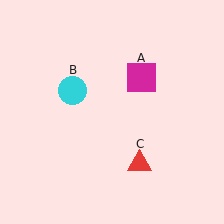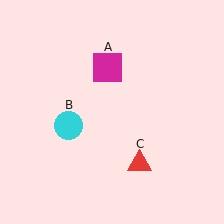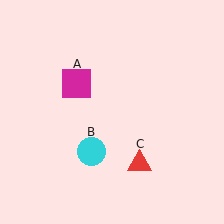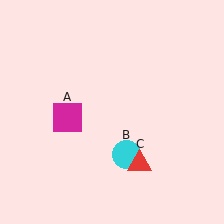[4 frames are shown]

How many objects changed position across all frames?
2 objects changed position: magenta square (object A), cyan circle (object B).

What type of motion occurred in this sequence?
The magenta square (object A), cyan circle (object B) rotated counterclockwise around the center of the scene.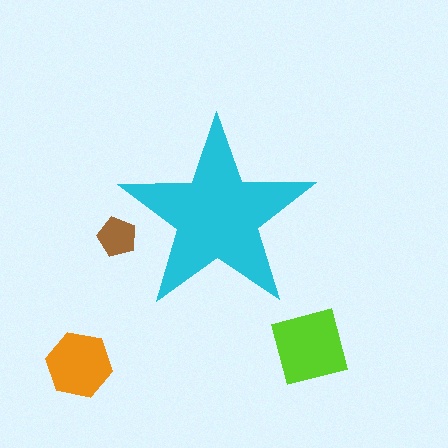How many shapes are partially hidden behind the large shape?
1 shape is partially hidden.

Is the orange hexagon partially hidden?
No, the orange hexagon is fully visible.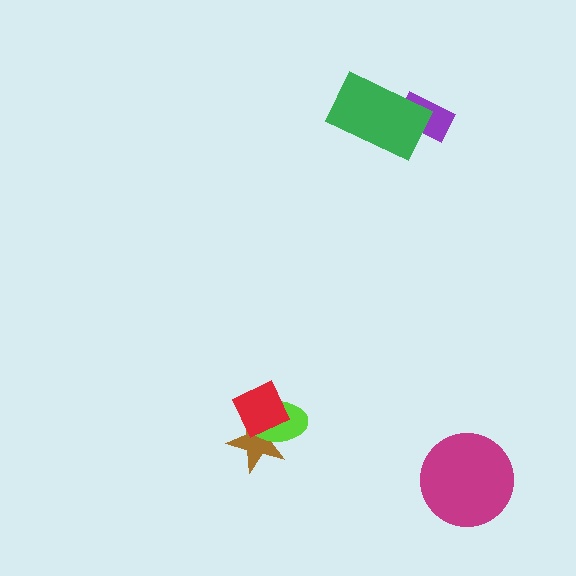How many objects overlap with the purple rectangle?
1 object overlaps with the purple rectangle.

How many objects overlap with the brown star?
2 objects overlap with the brown star.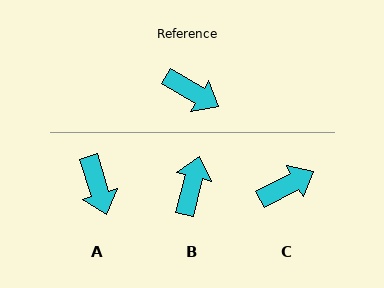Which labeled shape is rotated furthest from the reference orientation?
B, about 106 degrees away.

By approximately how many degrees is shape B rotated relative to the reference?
Approximately 106 degrees counter-clockwise.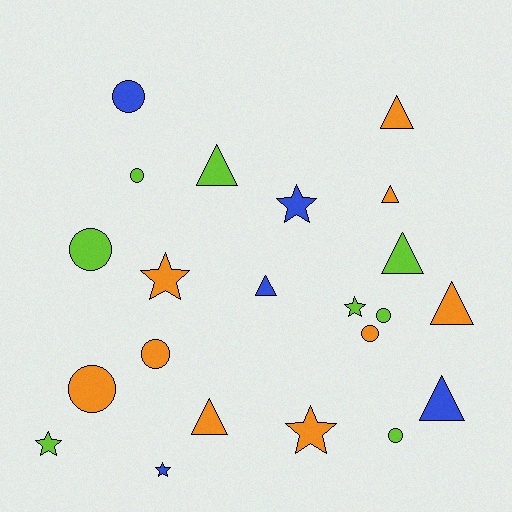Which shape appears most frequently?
Circle, with 8 objects.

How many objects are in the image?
There are 22 objects.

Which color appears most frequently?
Orange, with 9 objects.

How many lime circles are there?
There are 4 lime circles.